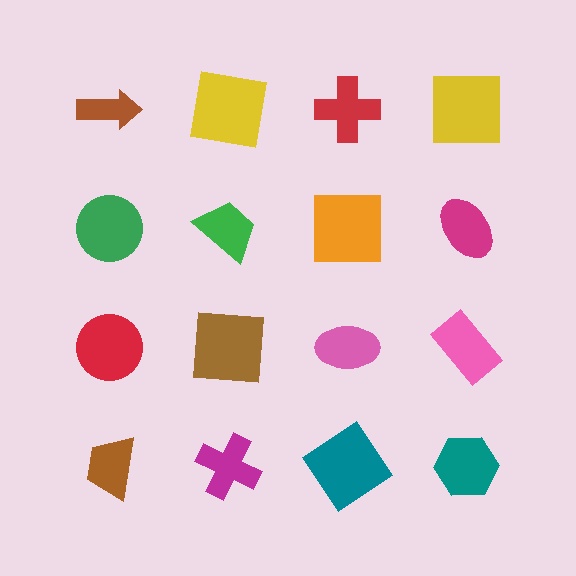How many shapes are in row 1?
4 shapes.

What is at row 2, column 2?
A green trapezoid.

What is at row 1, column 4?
A yellow square.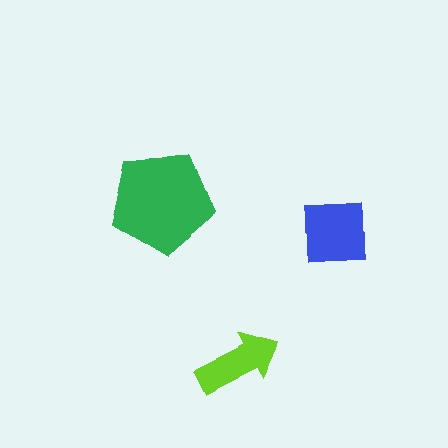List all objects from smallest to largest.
The lime arrow, the blue square, the green pentagon.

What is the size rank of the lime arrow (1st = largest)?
3rd.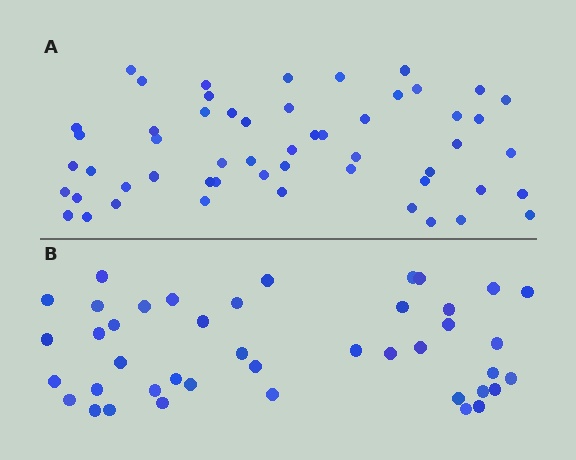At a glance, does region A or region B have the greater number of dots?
Region A (the top region) has more dots.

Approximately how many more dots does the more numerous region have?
Region A has roughly 12 or so more dots than region B.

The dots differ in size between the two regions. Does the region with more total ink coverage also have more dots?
No. Region B has more total ink coverage because its dots are larger, but region A actually contains more individual dots. Total area can be misleading — the number of items is what matters here.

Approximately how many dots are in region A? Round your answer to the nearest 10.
About 50 dots. (The exact count is 54, which rounds to 50.)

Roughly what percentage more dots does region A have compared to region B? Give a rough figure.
About 30% more.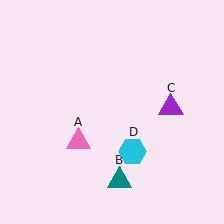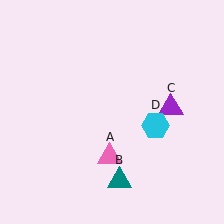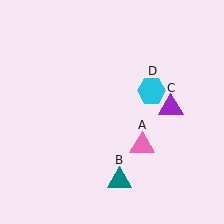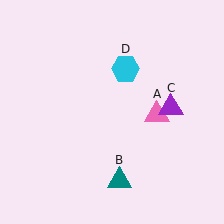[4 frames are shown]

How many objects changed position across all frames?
2 objects changed position: pink triangle (object A), cyan hexagon (object D).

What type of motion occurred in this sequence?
The pink triangle (object A), cyan hexagon (object D) rotated counterclockwise around the center of the scene.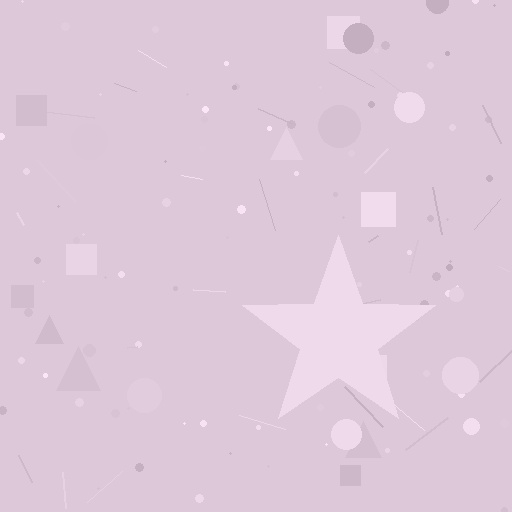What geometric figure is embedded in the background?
A star is embedded in the background.